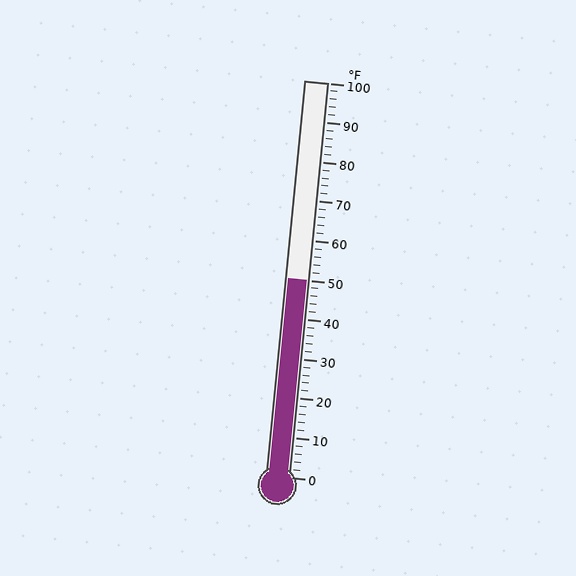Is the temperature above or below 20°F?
The temperature is above 20°F.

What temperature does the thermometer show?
The thermometer shows approximately 50°F.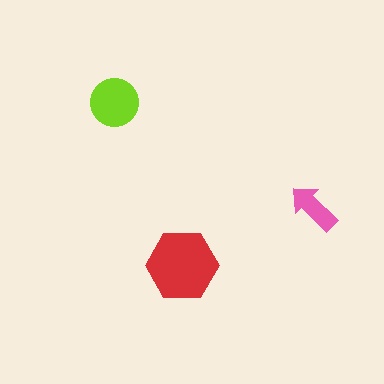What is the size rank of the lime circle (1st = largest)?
2nd.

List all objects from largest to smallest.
The red hexagon, the lime circle, the pink arrow.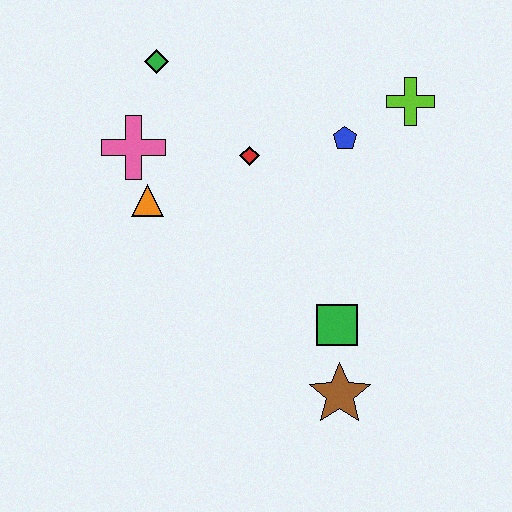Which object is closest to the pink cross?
The orange triangle is closest to the pink cross.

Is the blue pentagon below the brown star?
No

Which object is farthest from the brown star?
The green diamond is farthest from the brown star.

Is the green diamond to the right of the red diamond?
No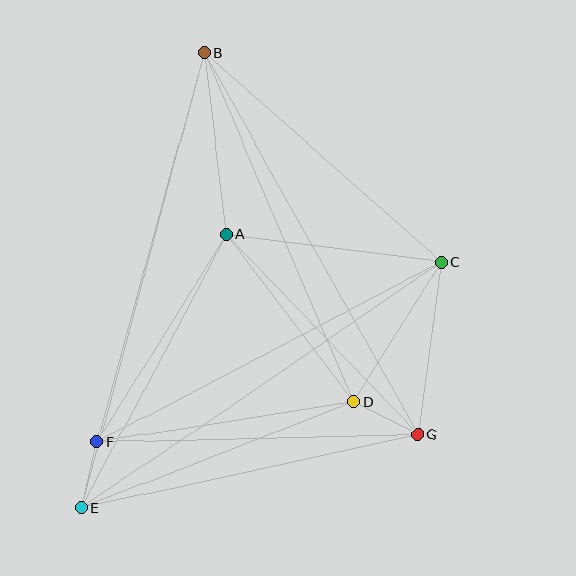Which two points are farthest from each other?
Points B and E are farthest from each other.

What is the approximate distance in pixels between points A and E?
The distance between A and E is approximately 310 pixels.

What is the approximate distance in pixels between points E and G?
The distance between E and G is approximately 344 pixels.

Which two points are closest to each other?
Points E and F are closest to each other.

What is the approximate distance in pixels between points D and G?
The distance between D and G is approximately 72 pixels.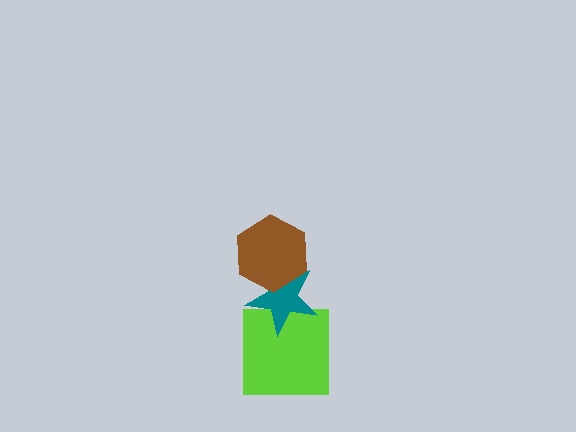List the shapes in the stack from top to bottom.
From top to bottom: the brown hexagon, the teal star, the lime square.